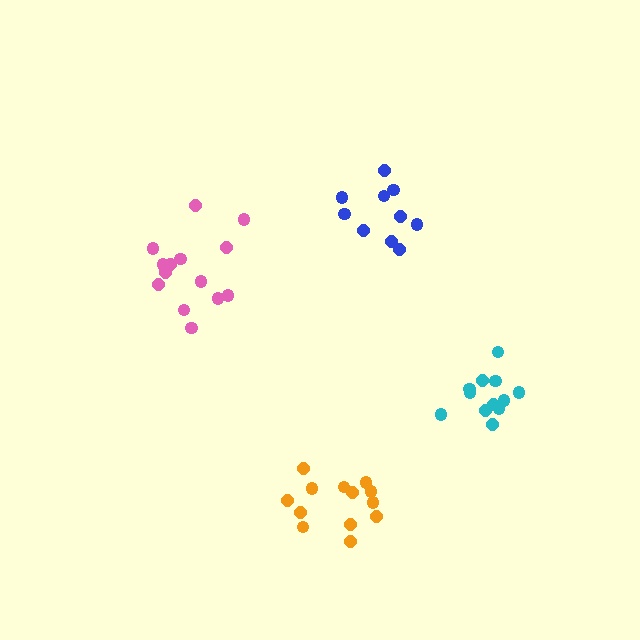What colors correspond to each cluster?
The clusters are colored: blue, orange, pink, cyan.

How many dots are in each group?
Group 1: 10 dots, Group 2: 13 dots, Group 3: 14 dots, Group 4: 12 dots (49 total).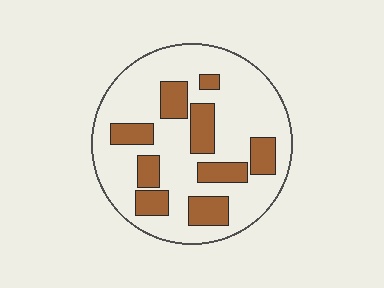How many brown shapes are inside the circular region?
9.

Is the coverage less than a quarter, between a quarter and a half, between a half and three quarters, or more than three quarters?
Between a quarter and a half.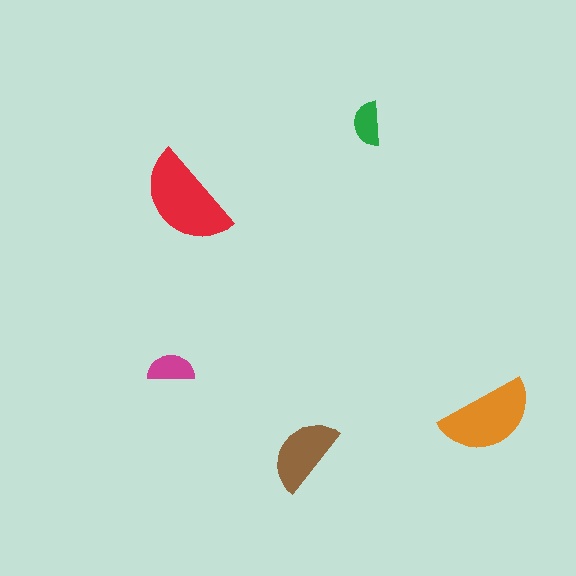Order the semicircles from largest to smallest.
the red one, the orange one, the brown one, the magenta one, the green one.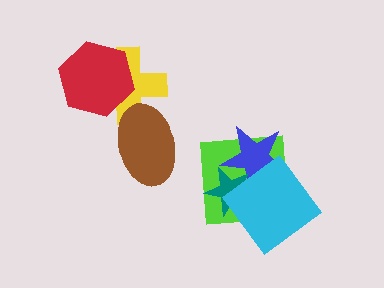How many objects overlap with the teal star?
3 objects overlap with the teal star.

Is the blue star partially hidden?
Yes, it is partially covered by another shape.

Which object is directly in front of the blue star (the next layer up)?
The teal star is directly in front of the blue star.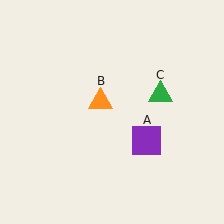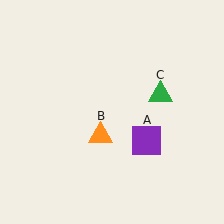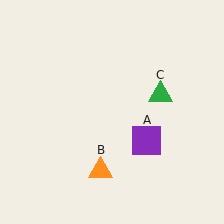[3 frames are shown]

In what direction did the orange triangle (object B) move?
The orange triangle (object B) moved down.